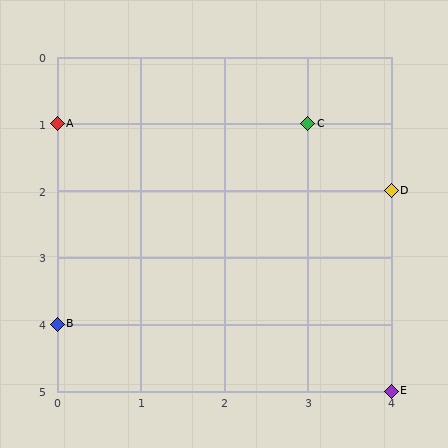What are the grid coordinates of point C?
Point C is at grid coordinates (3, 1).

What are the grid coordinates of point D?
Point D is at grid coordinates (4, 2).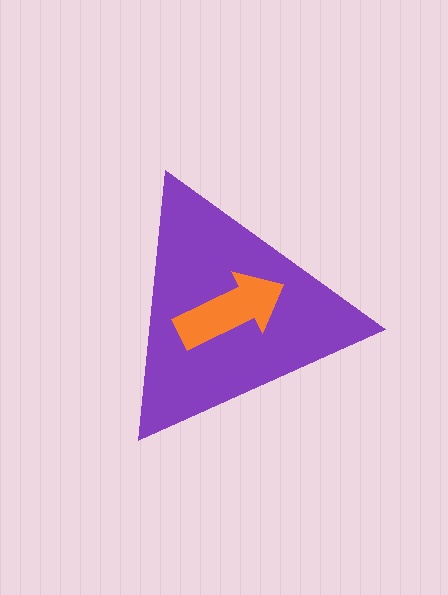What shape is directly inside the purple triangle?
The orange arrow.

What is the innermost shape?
The orange arrow.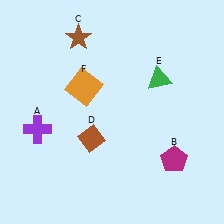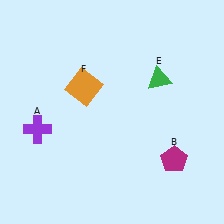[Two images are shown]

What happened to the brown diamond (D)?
The brown diamond (D) was removed in Image 2. It was in the bottom-left area of Image 1.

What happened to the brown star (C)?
The brown star (C) was removed in Image 2. It was in the top-left area of Image 1.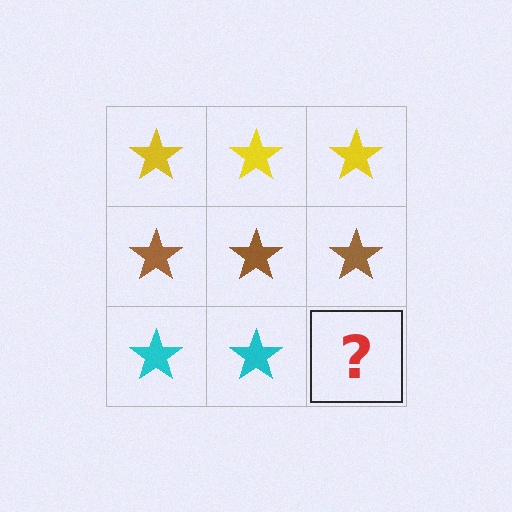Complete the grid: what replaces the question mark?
The question mark should be replaced with a cyan star.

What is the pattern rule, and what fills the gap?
The rule is that each row has a consistent color. The gap should be filled with a cyan star.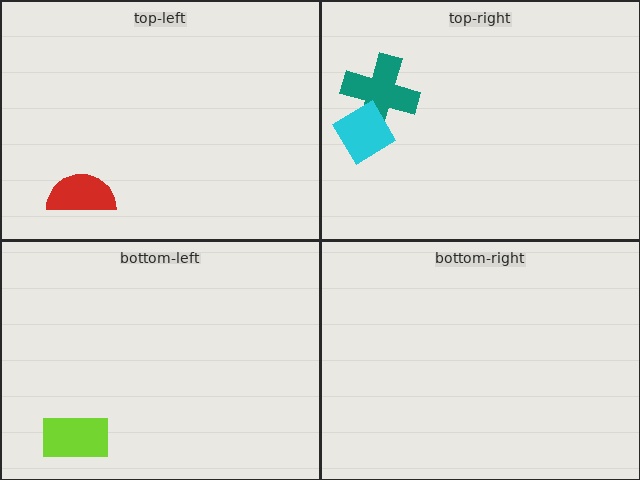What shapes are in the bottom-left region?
The lime rectangle.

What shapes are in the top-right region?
The teal cross, the cyan diamond.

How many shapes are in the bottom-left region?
1.